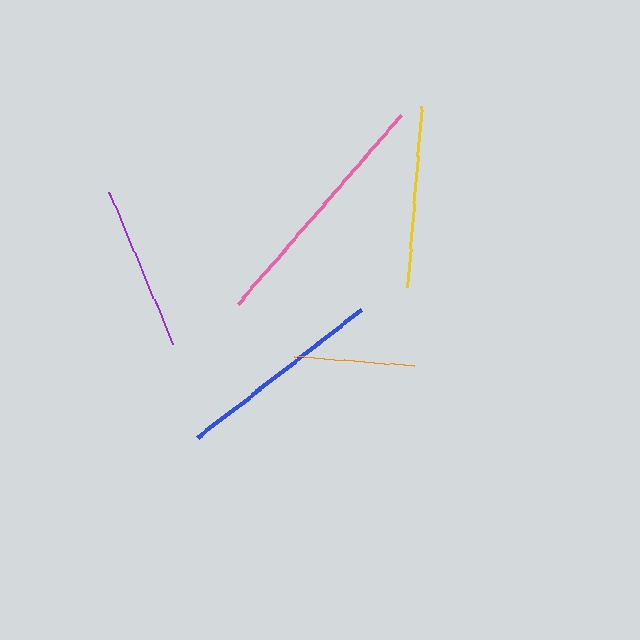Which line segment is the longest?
The pink line is the longest at approximately 249 pixels.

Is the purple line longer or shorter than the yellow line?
The yellow line is longer than the purple line.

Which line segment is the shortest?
The orange line is the shortest at approximately 121 pixels.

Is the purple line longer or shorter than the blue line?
The blue line is longer than the purple line.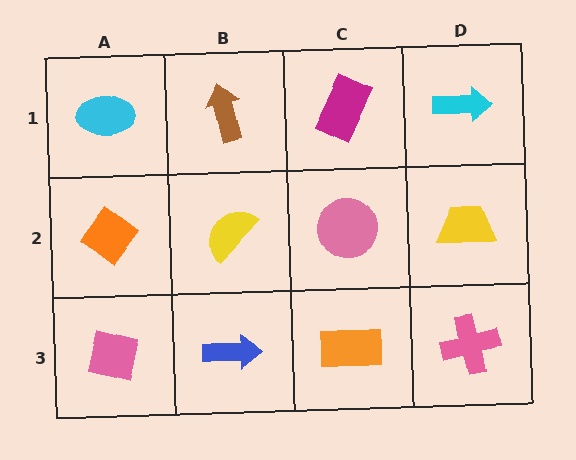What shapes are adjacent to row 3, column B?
A yellow semicircle (row 2, column B), a pink square (row 3, column A), an orange rectangle (row 3, column C).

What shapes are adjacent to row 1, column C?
A pink circle (row 2, column C), a brown arrow (row 1, column B), a cyan arrow (row 1, column D).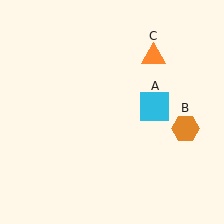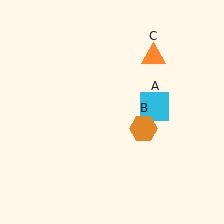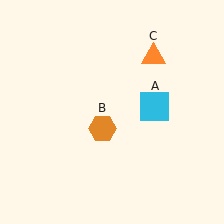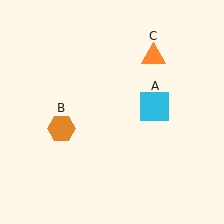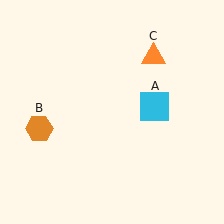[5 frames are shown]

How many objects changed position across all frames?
1 object changed position: orange hexagon (object B).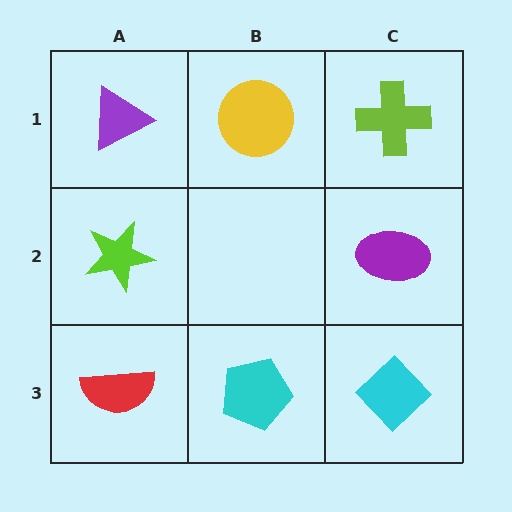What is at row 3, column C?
A cyan diamond.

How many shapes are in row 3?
3 shapes.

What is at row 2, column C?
A purple ellipse.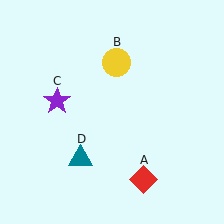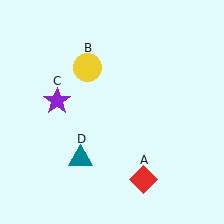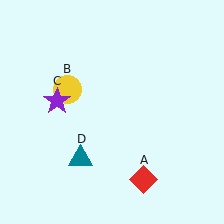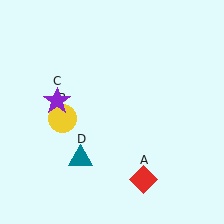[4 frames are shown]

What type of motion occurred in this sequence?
The yellow circle (object B) rotated counterclockwise around the center of the scene.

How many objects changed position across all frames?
1 object changed position: yellow circle (object B).